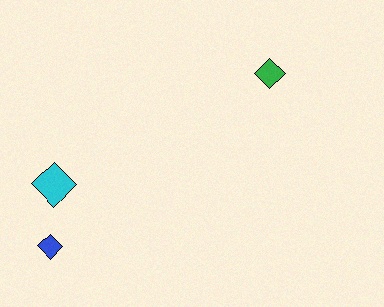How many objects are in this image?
There are 3 objects.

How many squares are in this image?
There are no squares.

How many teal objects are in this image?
There are no teal objects.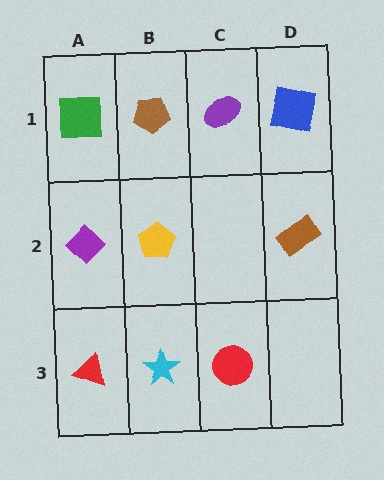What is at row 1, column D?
A blue square.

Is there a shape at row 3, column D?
No, that cell is empty.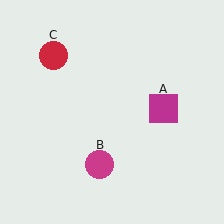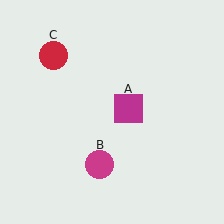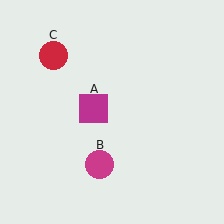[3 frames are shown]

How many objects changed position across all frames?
1 object changed position: magenta square (object A).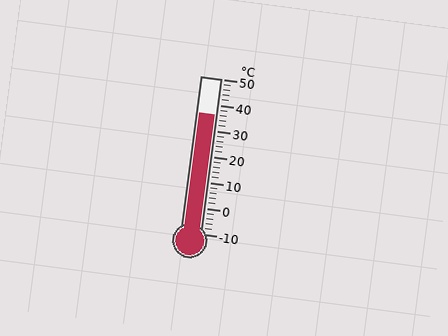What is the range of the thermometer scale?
The thermometer scale ranges from -10°C to 50°C.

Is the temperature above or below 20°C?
The temperature is above 20°C.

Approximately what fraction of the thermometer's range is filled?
The thermometer is filled to approximately 75% of its range.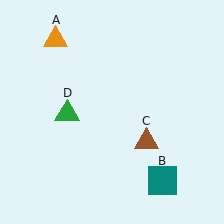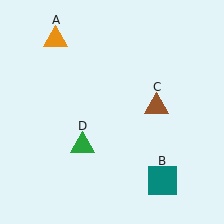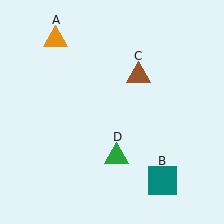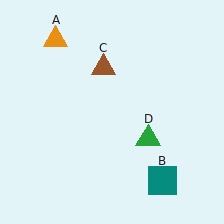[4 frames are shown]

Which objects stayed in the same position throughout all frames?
Orange triangle (object A) and teal square (object B) remained stationary.